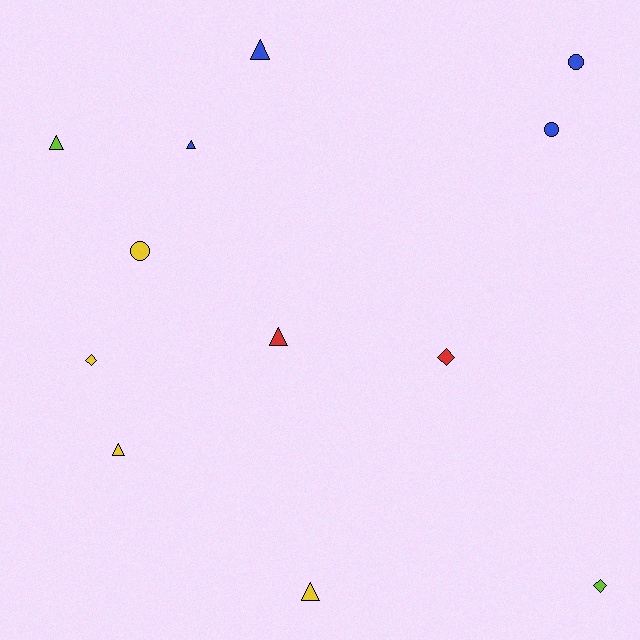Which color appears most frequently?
Blue, with 4 objects.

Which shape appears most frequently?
Triangle, with 6 objects.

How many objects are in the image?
There are 12 objects.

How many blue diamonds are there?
There are no blue diamonds.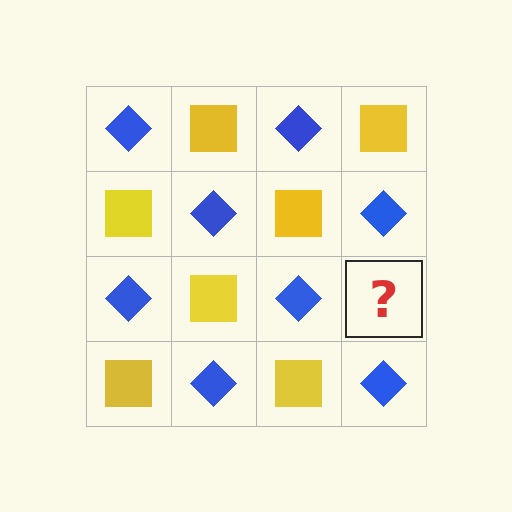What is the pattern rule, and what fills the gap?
The rule is that it alternates blue diamond and yellow square in a checkerboard pattern. The gap should be filled with a yellow square.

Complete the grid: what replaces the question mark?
The question mark should be replaced with a yellow square.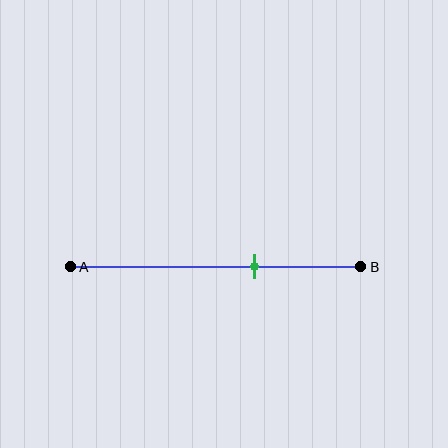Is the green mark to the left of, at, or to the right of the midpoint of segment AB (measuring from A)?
The green mark is to the right of the midpoint of segment AB.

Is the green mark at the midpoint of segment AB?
No, the mark is at about 65% from A, not at the 50% midpoint.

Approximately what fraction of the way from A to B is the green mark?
The green mark is approximately 65% of the way from A to B.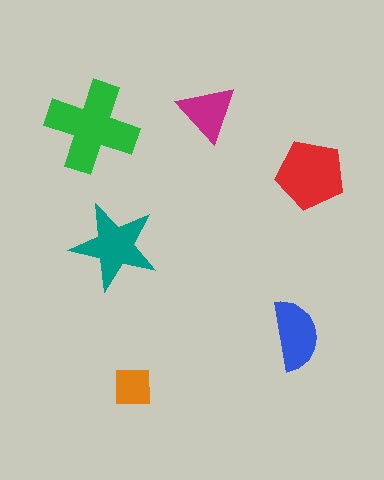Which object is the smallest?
The orange square.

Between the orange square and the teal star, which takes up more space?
The teal star.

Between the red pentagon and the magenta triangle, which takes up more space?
The red pentagon.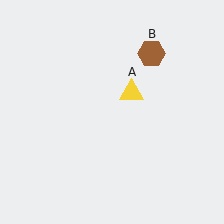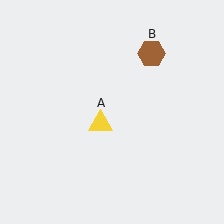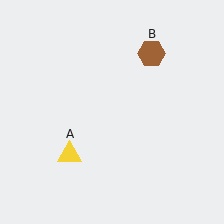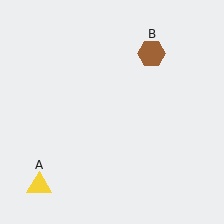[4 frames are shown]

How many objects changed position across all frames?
1 object changed position: yellow triangle (object A).